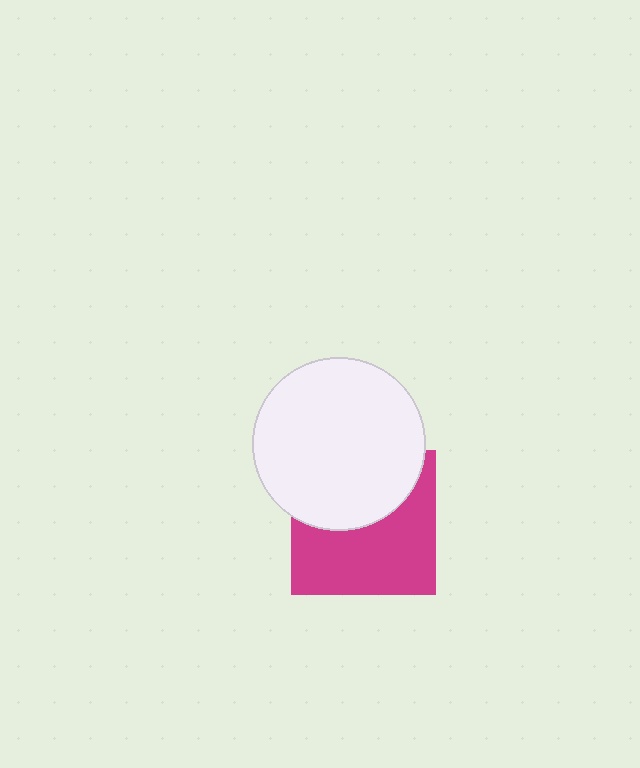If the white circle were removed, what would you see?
You would see the complete magenta square.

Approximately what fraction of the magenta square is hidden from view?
Roughly 43% of the magenta square is hidden behind the white circle.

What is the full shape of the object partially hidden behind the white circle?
The partially hidden object is a magenta square.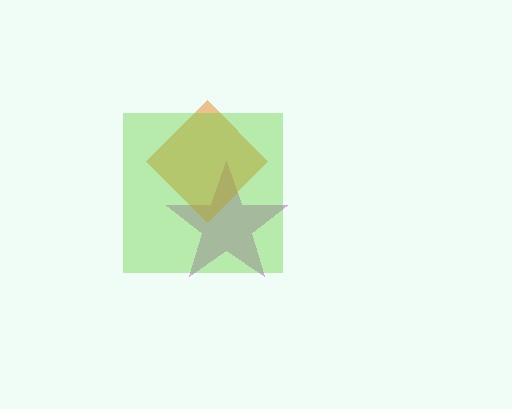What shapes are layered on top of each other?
The layered shapes are: a purple star, an orange diamond, a lime square.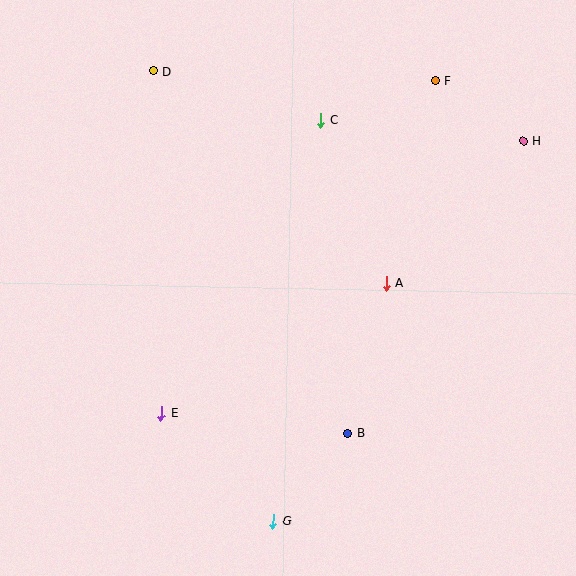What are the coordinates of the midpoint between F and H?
The midpoint between F and H is at (479, 111).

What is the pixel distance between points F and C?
The distance between F and C is 121 pixels.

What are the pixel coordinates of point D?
Point D is at (153, 71).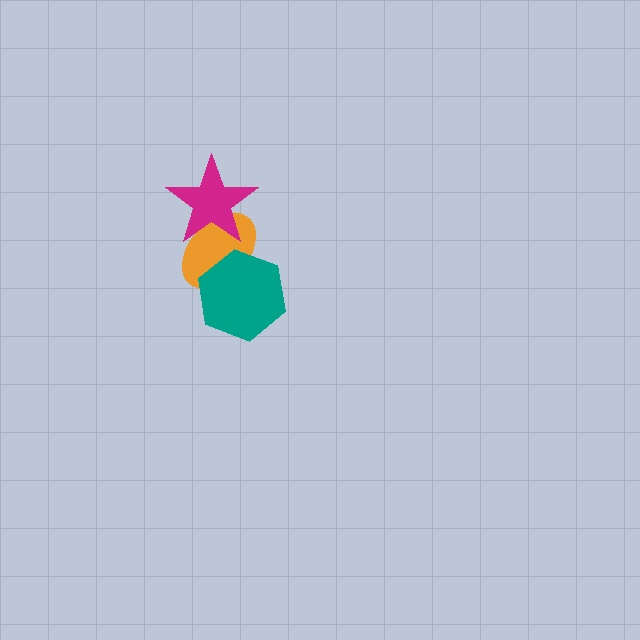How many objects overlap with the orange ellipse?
2 objects overlap with the orange ellipse.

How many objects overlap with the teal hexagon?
1 object overlaps with the teal hexagon.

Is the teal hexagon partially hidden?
No, no other shape covers it.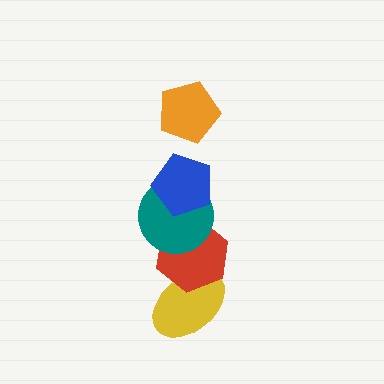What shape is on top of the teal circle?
The blue pentagon is on top of the teal circle.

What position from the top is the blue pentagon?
The blue pentagon is 2nd from the top.